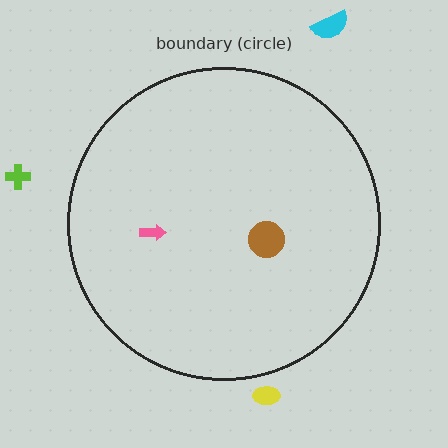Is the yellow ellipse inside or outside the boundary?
Outside.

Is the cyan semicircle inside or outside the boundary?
Outside.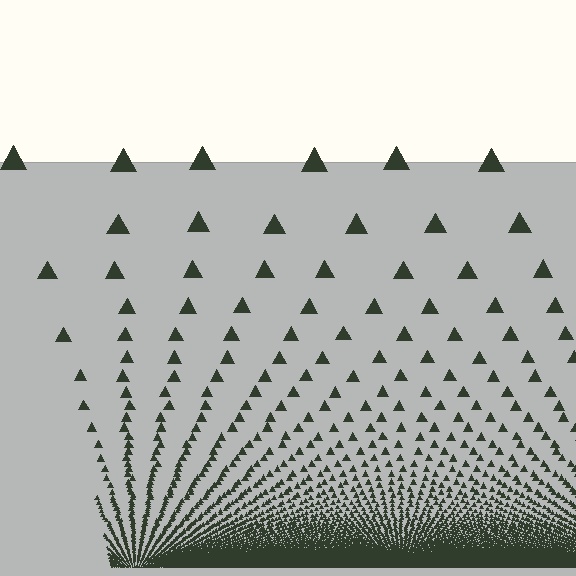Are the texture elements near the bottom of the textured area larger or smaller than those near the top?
Smaller. The gradient is inverted — elements near the bottom are smaller and denser.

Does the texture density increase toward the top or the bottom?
Density increases toward the bottom.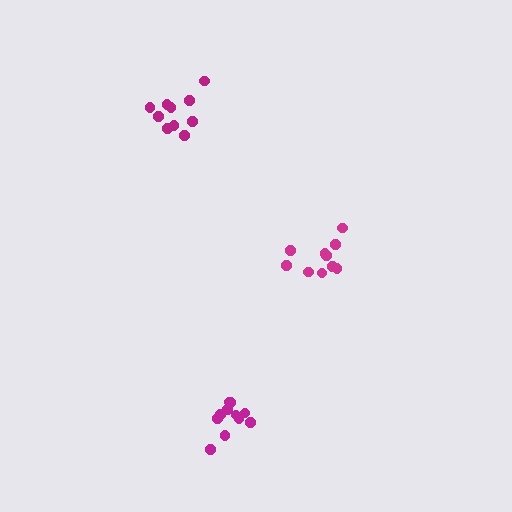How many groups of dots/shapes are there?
There are 3 groups.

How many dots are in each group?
Group 1: 11 dots, Group 2: 10 dots, Group 3: 10 dots (31 total).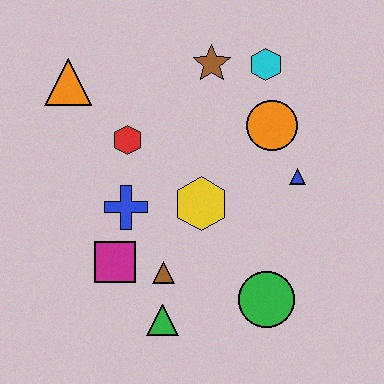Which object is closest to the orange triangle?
The red hexagon is closest to the orange triangle.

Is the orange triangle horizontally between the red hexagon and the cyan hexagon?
No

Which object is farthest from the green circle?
The orange triangle is farthest from the green circle.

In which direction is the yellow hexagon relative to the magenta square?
The yellow hexagon is to the right of the magenta square.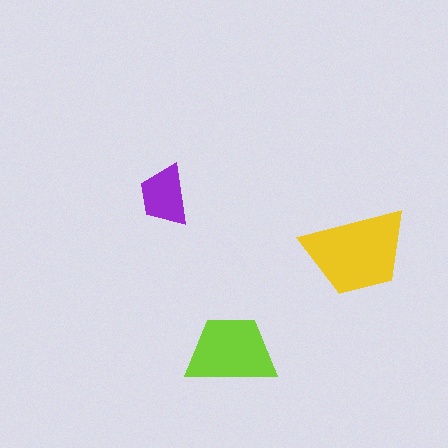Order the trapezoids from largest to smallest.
the yellow one, the lime one, the purple one.